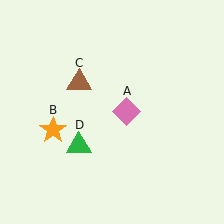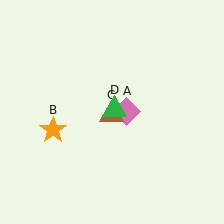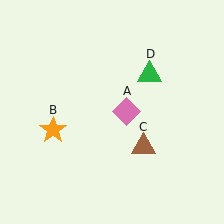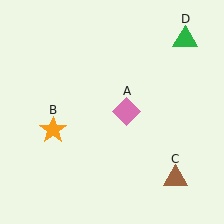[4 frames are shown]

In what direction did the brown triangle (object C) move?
The brown triangle (object C) moved down and to the right.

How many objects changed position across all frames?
2 objects changed position: brown triangle (object C), green triangle (object D).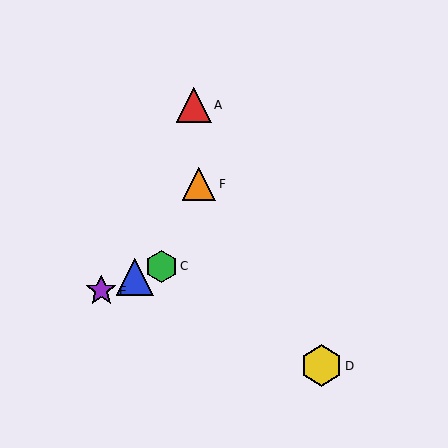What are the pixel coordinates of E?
Object E is at (101, 291).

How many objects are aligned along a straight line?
3 objects (B, C, E) are aligned along a straight line.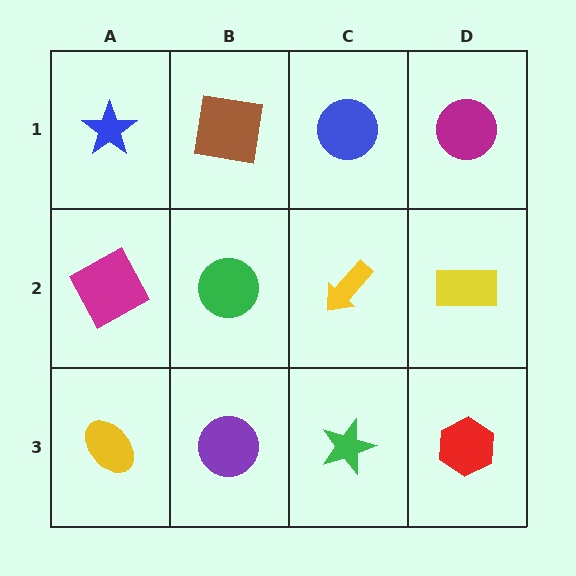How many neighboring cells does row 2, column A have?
3.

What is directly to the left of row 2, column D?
A yellow arrow.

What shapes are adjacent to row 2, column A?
A blue star (row 1, column A), a yellow ellipse (row 3, column A), a green circle (row 2, column B).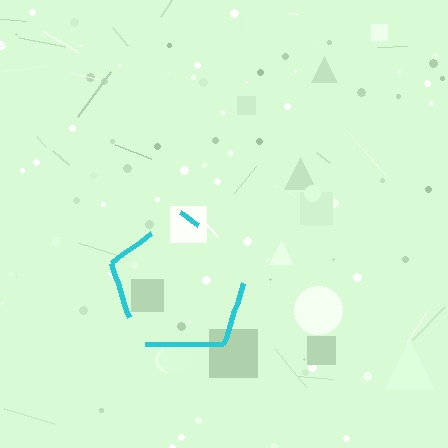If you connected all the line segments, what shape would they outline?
They would outline a pentagon.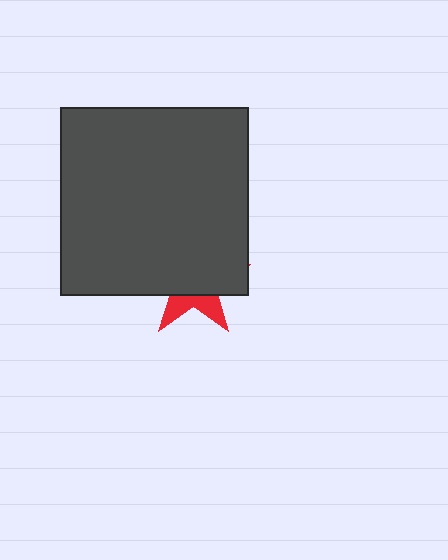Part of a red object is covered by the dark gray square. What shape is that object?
It is a star.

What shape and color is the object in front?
The object in front is a dark gray square.